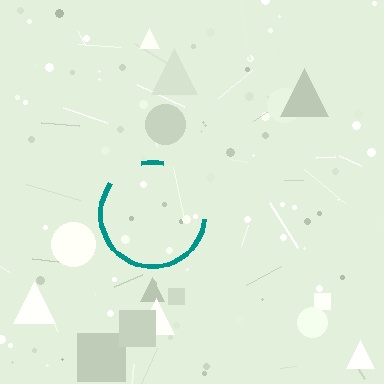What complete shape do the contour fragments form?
The contour fragments form a circle.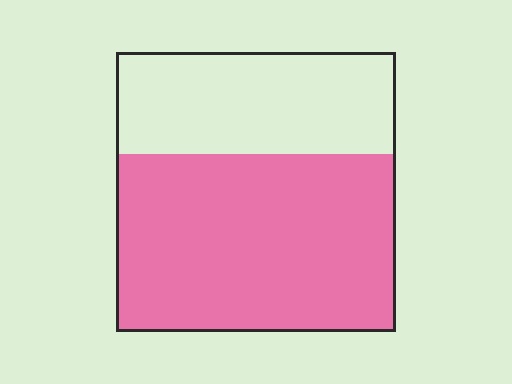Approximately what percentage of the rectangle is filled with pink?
Approximately 65%.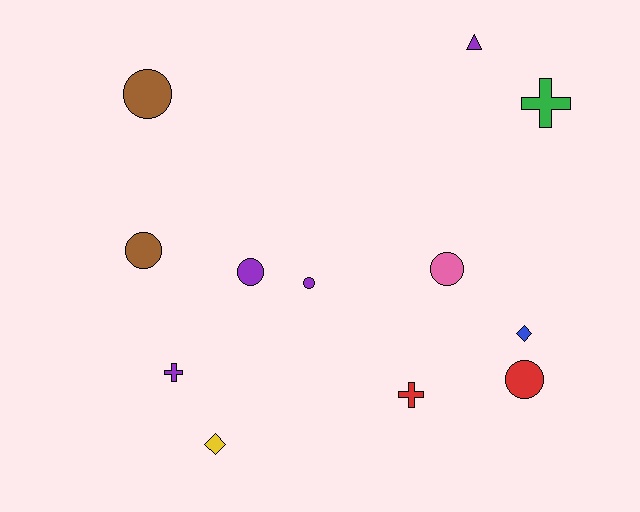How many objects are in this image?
There are 12 objects.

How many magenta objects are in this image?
There are no magenta objects.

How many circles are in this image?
There are 6 circles.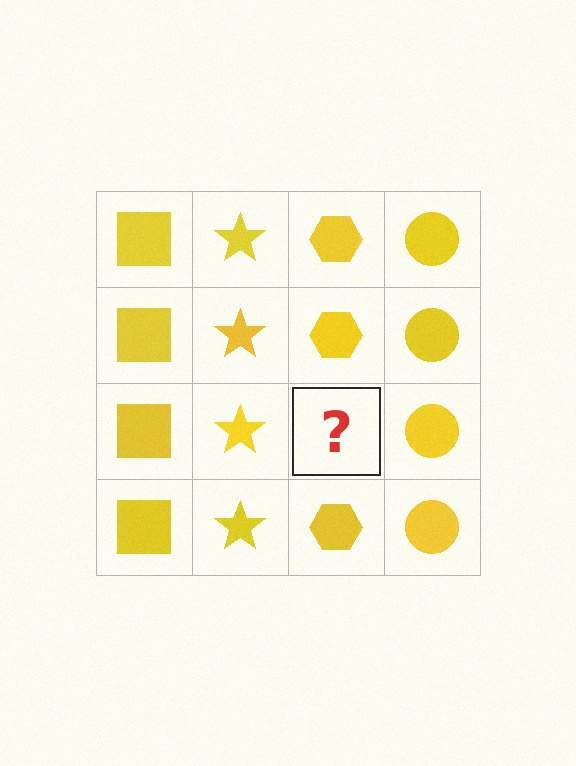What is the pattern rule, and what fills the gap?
The rule is that each column has a consistent shape. The gap should be filled with a yellow hexagon.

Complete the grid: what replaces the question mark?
The question mark should be replaced with a yellow hexagon.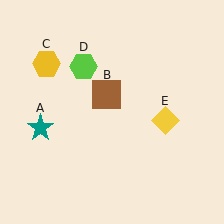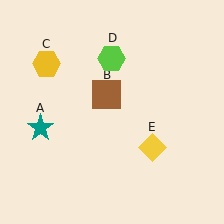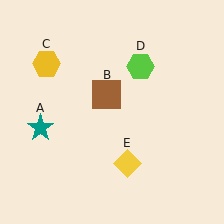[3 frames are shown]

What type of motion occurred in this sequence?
The lime hexagon (object D), yellow diamond (object E) rotated clockwise around the center of the scene.